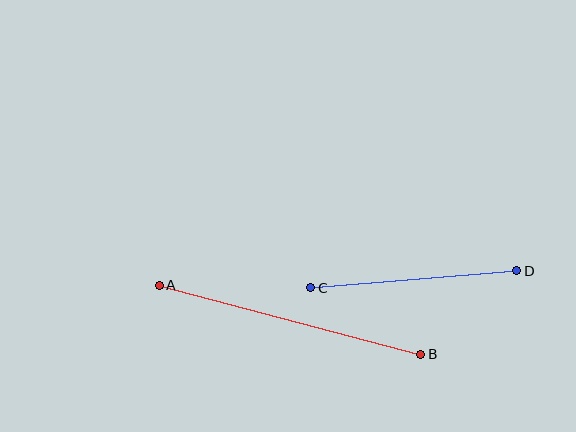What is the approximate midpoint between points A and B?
The midpoint is at approximately (290, 320) pixels.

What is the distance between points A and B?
The distance is approximately 271 pixels.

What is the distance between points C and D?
The distance is approximately 207 pixels.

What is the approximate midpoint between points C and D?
The midpoint is at approximately (414, 279) pixels.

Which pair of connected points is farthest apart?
Points A and B are farthest apart.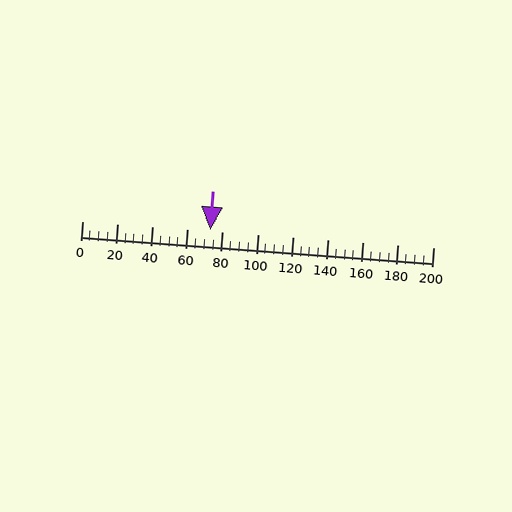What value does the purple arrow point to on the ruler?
The purple arrow points to approximately 73.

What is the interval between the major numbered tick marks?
The major tick marks are spaced 20 units apart.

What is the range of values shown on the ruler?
The ruler shows values from 0 to 200.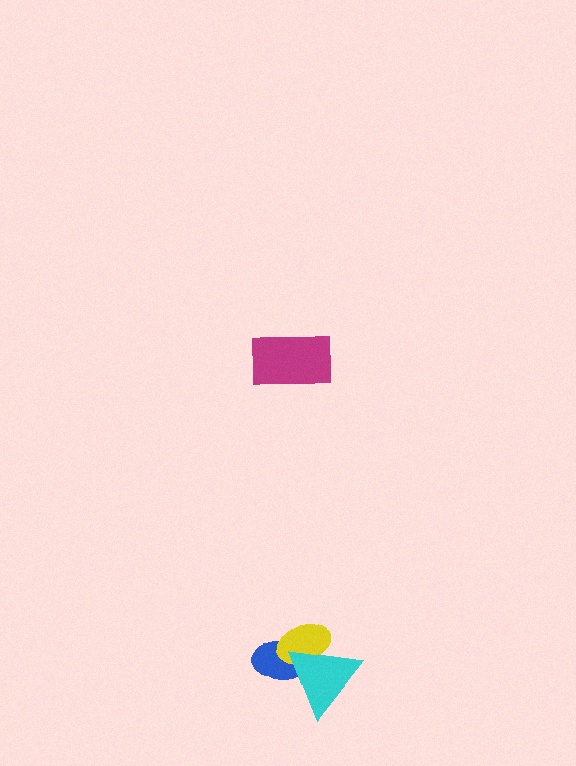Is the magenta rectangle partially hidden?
No, no other shape covers it.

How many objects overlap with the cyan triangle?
2 objects overlap with the cyan triangle.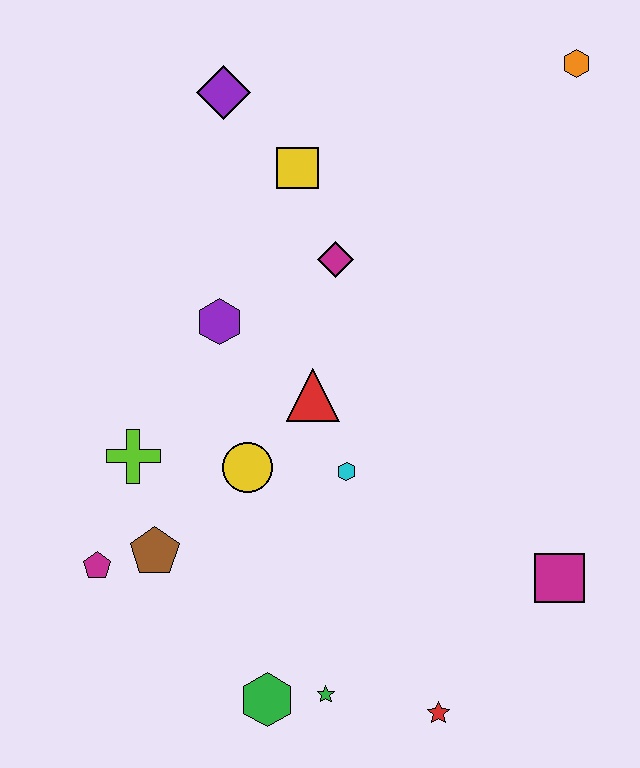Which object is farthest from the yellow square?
The red star is farthest from the yellow square.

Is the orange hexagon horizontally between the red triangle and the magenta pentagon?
No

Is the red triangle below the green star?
No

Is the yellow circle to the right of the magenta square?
No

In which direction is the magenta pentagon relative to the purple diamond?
The magenta pentagon is below the purple diamond.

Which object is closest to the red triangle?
The cyan hexagon is closest to the red triangle.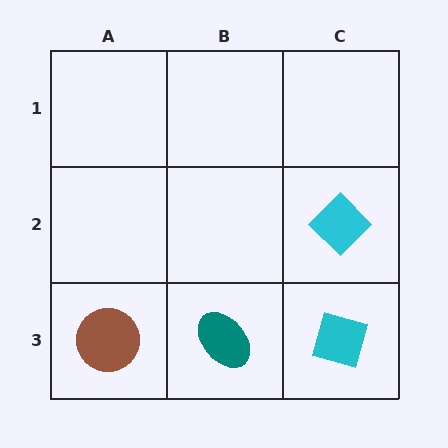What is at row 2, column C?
A cyan diamond.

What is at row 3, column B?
A teal ellipse.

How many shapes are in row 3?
3 shapes.